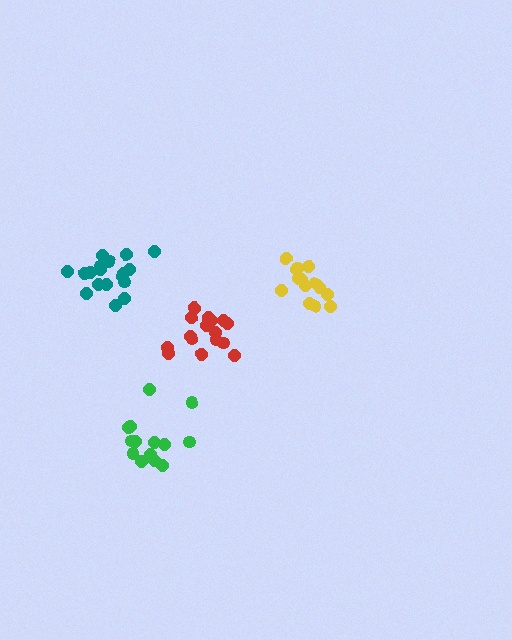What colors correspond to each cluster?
The clusters are colored: teal, yellow, green, red.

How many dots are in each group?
Group 1: 18 dots, Group 2: 15 dots, Group 3: 14 dots, Group 4: 18 dots (65 total).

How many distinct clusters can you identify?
There are 4 distinct clusters.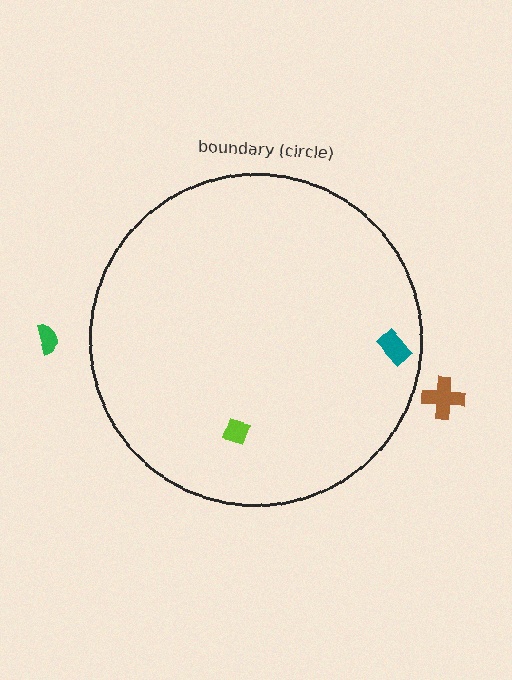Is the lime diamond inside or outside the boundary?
Inside.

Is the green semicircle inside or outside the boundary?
Outside.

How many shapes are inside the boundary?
2 inside, 2 outside.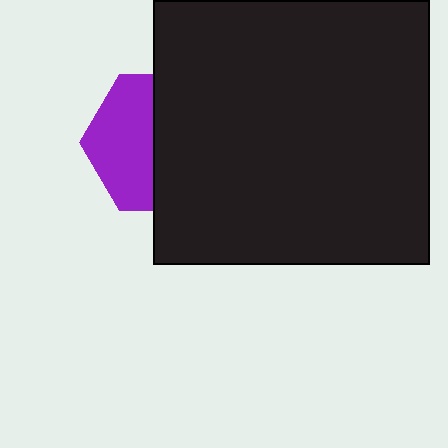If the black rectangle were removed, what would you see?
You would see the complete purple hexagon.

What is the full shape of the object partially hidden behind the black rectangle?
The partially hidden object is a purple hexagon.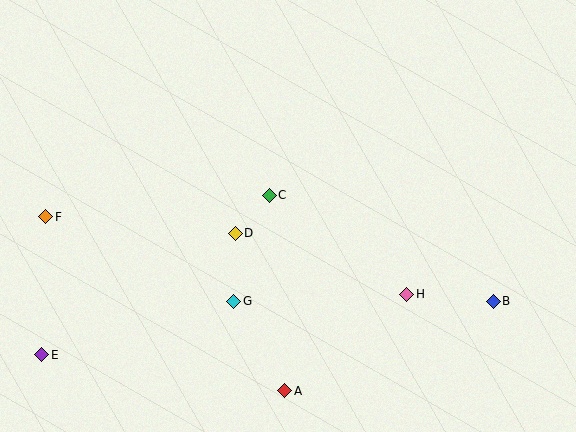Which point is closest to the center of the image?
Point C at (269, 195) is closest to the center.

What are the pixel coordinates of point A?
Point A is at (285, 391).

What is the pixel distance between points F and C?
The distance between F and C is 225 pixels.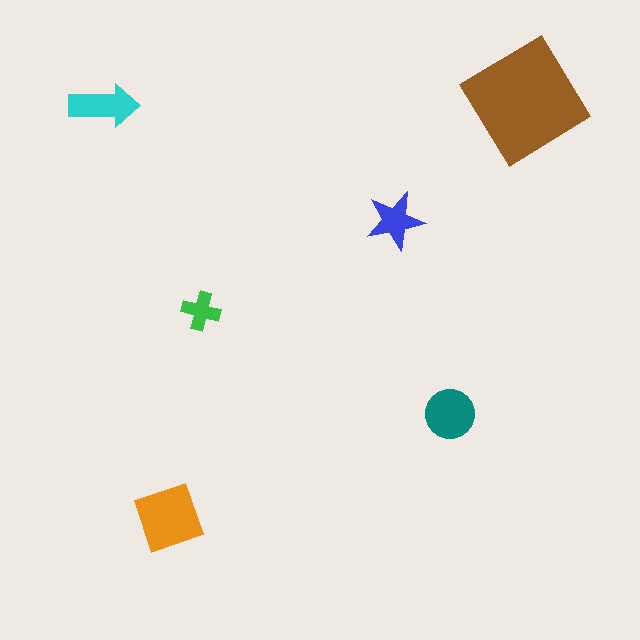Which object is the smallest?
The green cross.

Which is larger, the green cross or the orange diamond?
The orange diamond.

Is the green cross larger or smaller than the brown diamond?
Smaller.